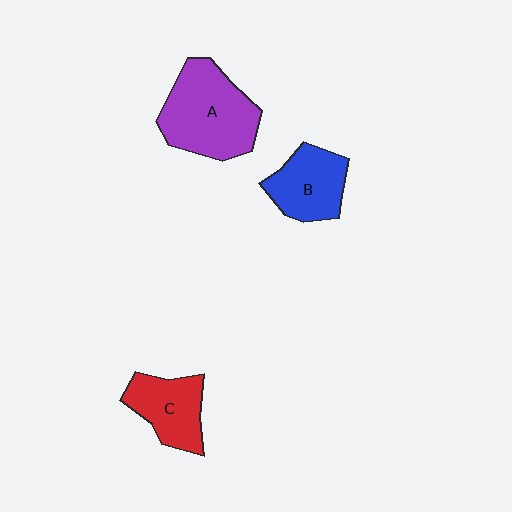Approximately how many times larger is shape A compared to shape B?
Approximately 1.5 times.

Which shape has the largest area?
Shape A (purple).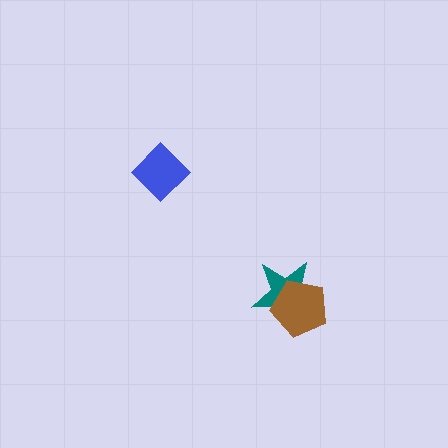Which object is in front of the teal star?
The brown pentagon is in front of the teal star.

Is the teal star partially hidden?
Yes, it is partially covered by another shape.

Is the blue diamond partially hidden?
No, no other shape covers it.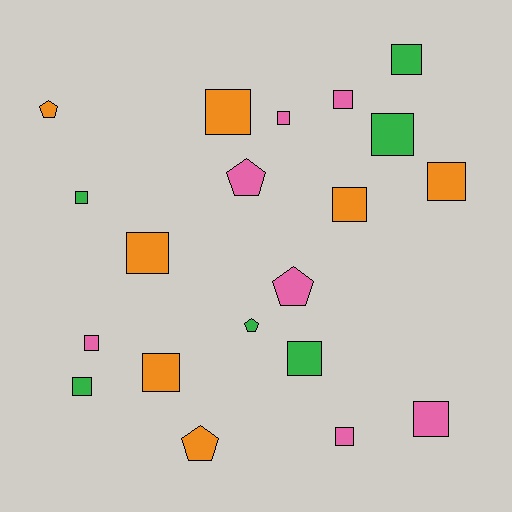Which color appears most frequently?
Pink, with 7 objects.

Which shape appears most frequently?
Square, with 15 objects.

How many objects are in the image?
There are 20 objects.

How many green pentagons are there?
There is 1 green pentagon.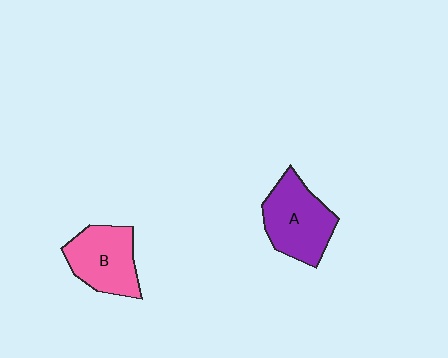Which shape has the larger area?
Shape A (purple).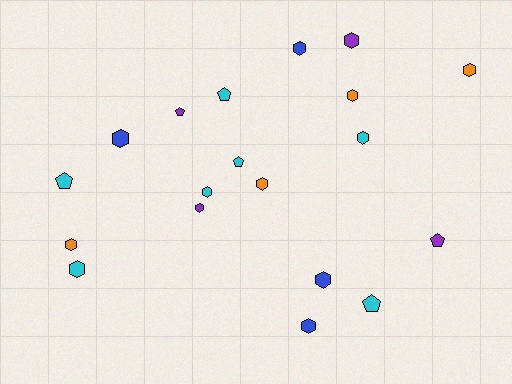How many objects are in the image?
There are 19 objects.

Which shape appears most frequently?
Hexagon, with 13 objects.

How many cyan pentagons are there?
There are 4 cyan pentagons.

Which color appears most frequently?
Cyan, with 7 objects.